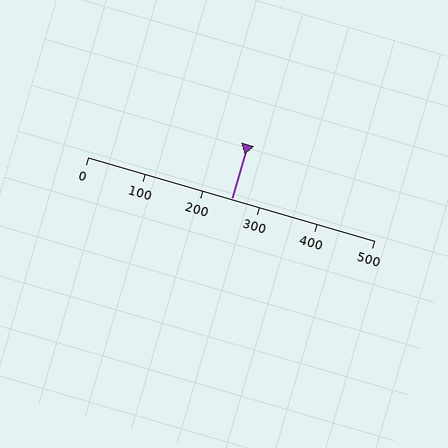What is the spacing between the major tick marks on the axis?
The major ticks are spaced 100 apart.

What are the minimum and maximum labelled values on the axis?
The axis runs from 0 to 500.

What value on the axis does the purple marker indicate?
The marker indicates approximately 250.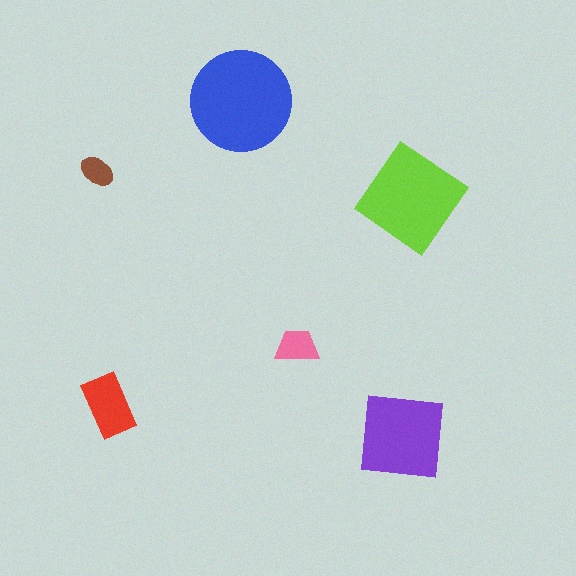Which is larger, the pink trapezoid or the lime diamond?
The lime diamond.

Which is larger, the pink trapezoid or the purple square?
The purple square.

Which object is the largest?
The blue circle.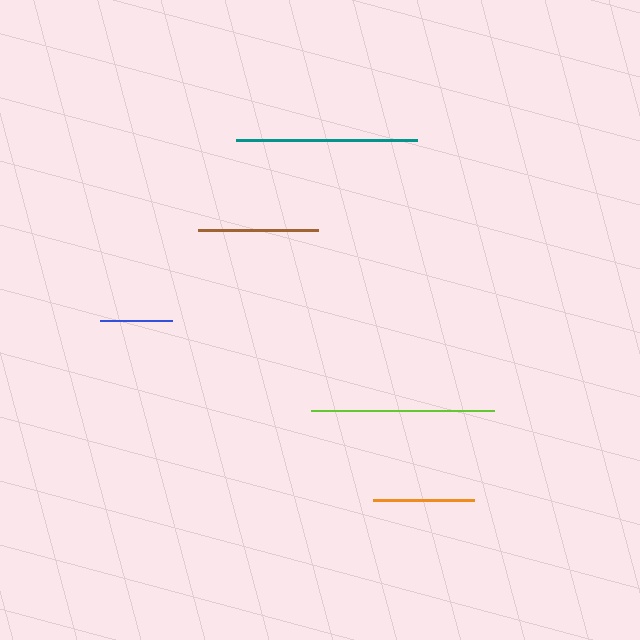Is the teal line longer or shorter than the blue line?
The teal line is longer than the blue line.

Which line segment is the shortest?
The blue line is the shortest at approximately 73 pixels.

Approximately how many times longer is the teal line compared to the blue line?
The teal line is approximately 2.5 times the length of the blue line.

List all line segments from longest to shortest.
From longest to shortest: lime, teal, brown, orange, blue.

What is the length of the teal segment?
The teal segment is approximately 181 pixels long.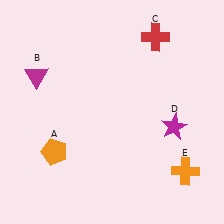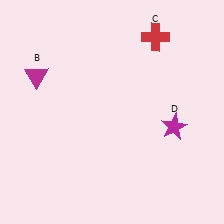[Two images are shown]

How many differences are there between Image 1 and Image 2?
There are 2 differences between the two images.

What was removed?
The orange cross (E), the orange pentagon (A) were removed in Image 2.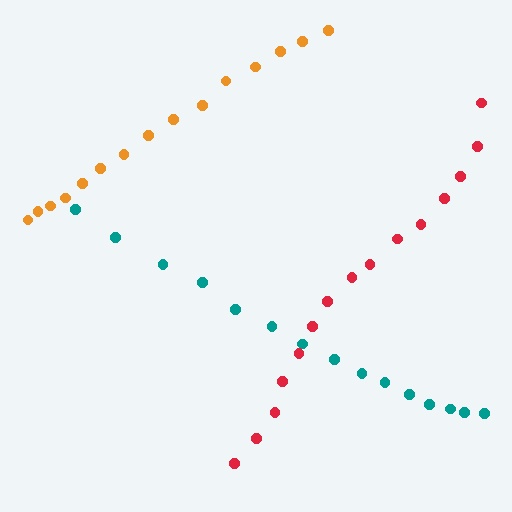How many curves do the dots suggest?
There are 3 distinct paths.